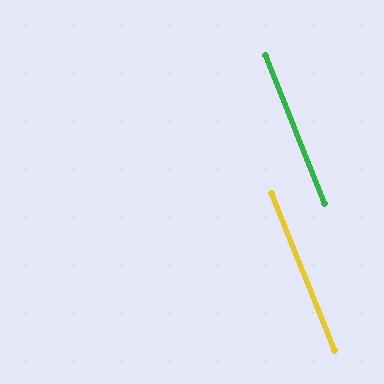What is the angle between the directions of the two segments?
Approximately 0 degrees.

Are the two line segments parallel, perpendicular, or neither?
Parallel — their directions differ by only 0.0°.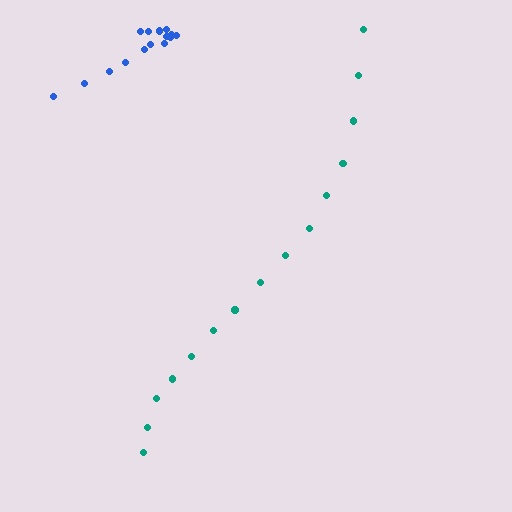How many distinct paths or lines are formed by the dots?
There are 2 distinct paths.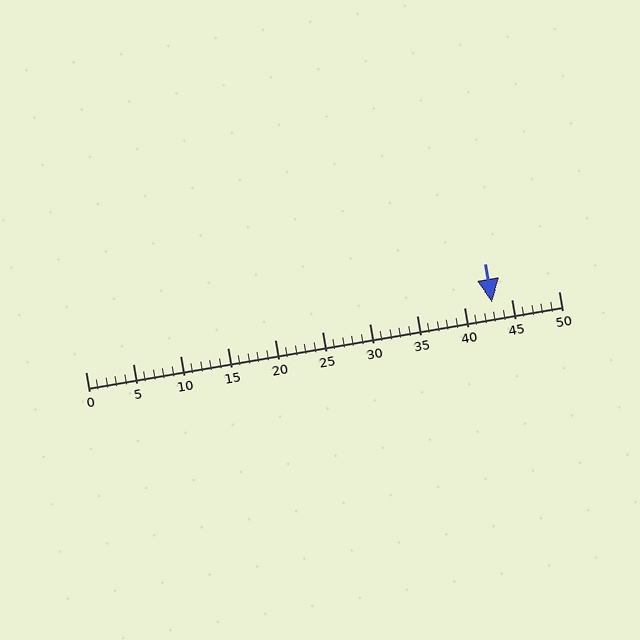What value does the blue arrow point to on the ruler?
The blue arrow points to approximately 43.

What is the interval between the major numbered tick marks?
The major tick marks are spaced 5 units apart.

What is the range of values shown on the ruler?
The ruler shows values from 0 to 50.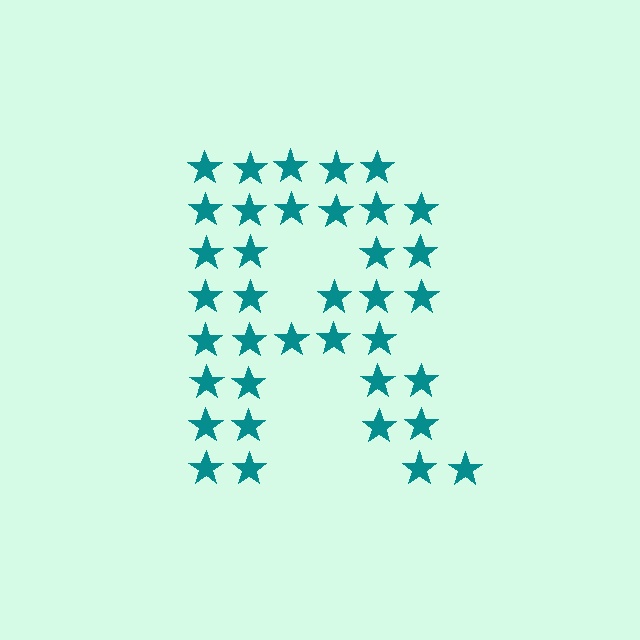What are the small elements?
The small elements are stars.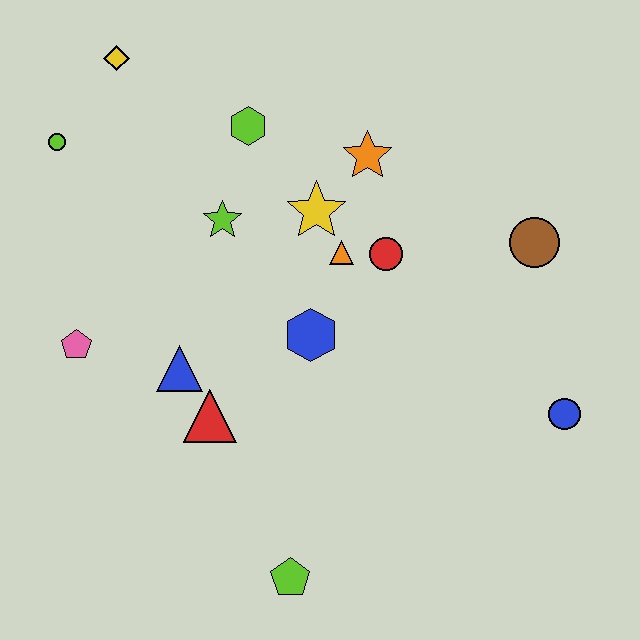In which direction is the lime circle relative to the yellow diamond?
The lime circle is below the yellow diamond.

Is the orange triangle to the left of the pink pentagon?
No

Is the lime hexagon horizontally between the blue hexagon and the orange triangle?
No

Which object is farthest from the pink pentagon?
The blue circle is farthest from the pink pentagon.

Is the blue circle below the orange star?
Yes